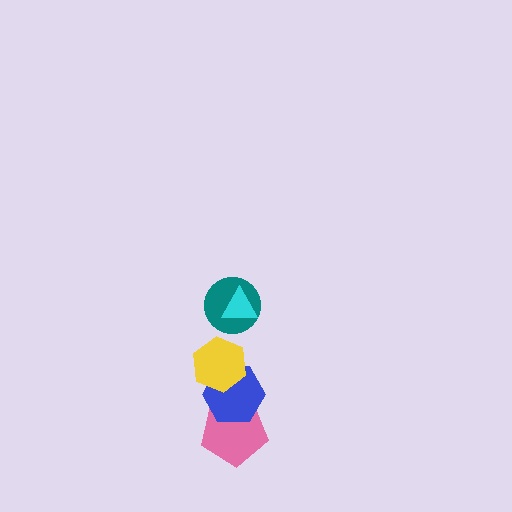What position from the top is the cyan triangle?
The cyan triangle is 1st from the top.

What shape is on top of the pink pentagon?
The blue hexagon is on top of the pink pentagon.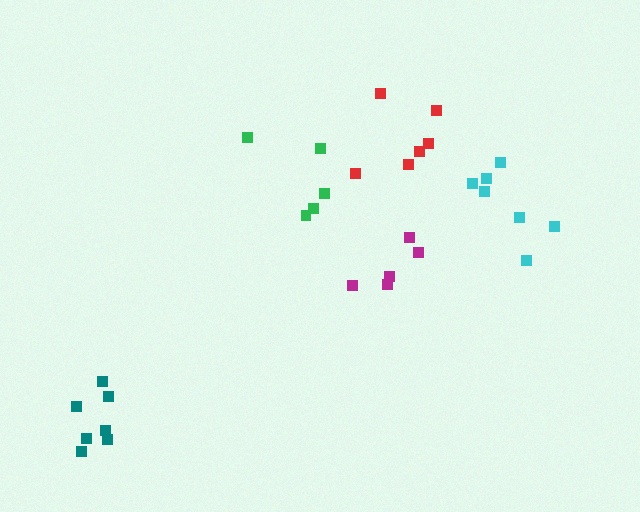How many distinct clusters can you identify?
There are 5 distinct clusters.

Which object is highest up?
The red cluster is topmost.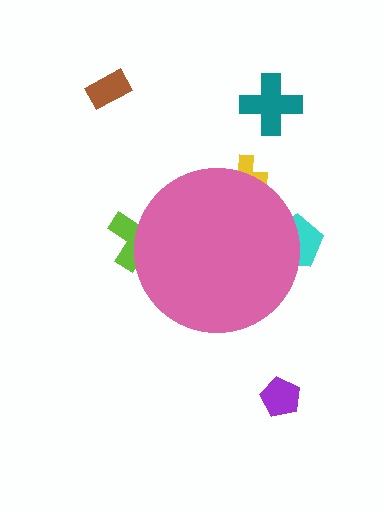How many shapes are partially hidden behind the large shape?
3 shapes are partially hidden.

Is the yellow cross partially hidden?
Yes, the yellow cross is partially hidden behind the pink circle.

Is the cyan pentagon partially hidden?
Yes, the cyan pentagon is partially hidden behind the pink circle.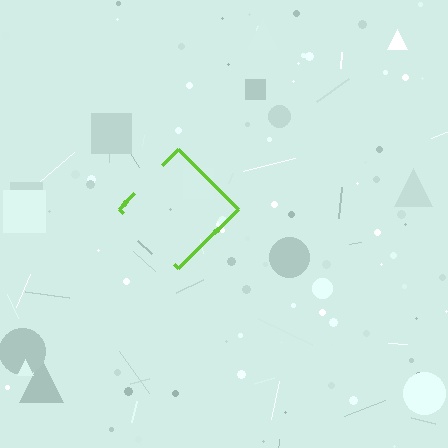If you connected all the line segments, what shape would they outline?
They would outline a diamond.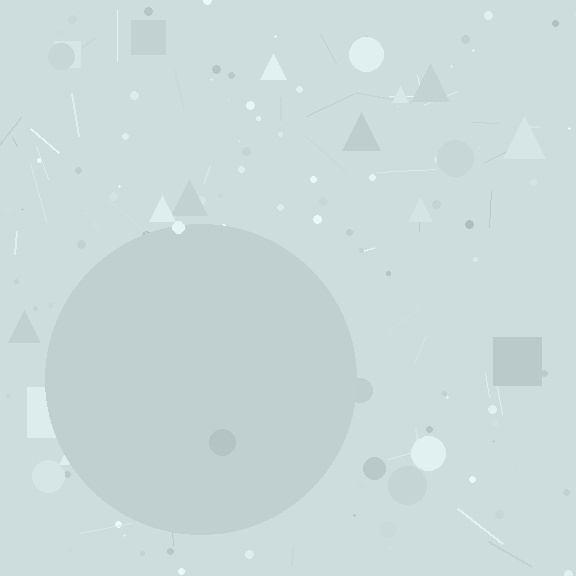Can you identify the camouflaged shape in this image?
The camouflaged shape is a circle.